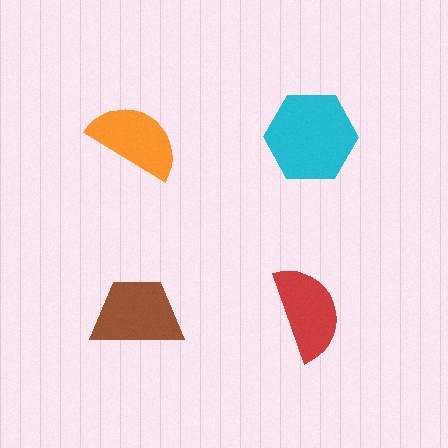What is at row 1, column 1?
An orange semicircle.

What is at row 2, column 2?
A red semicircle.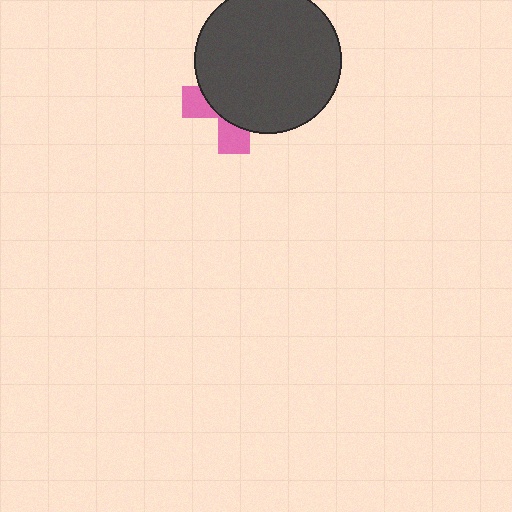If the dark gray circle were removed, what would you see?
You would see the complete pink cross.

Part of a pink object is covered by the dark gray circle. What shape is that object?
It is a cross.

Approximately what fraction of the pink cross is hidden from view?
Roughly 69% of the pink cross is hidden behind the dark gray circle.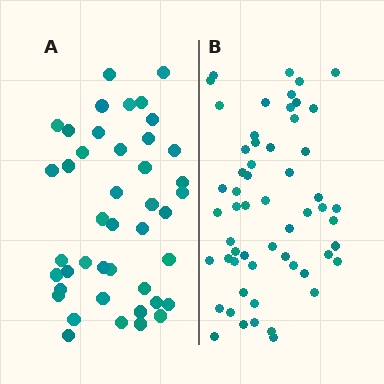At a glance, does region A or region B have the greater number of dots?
Region B (the right region) has more dots.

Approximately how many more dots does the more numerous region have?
Region B has approximately 15 more dots than region A.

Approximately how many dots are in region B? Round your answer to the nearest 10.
About 60 dots. (The exact count is 57, which rounds to 60.)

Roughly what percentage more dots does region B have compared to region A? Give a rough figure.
About 35% more.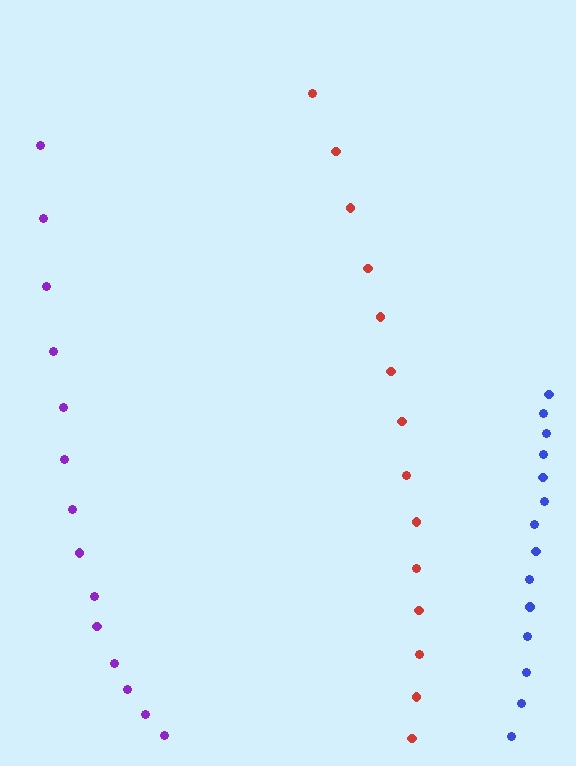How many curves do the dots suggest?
There are 3 distinct paths.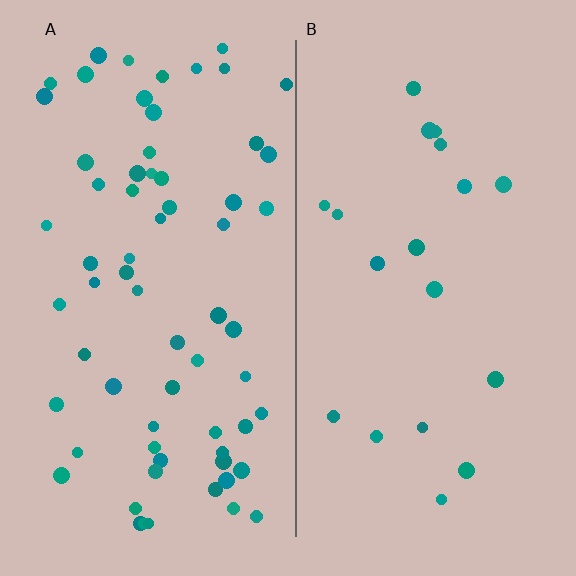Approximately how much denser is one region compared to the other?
Approximately 3.4× — region A over region B.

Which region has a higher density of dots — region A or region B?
A (the left).